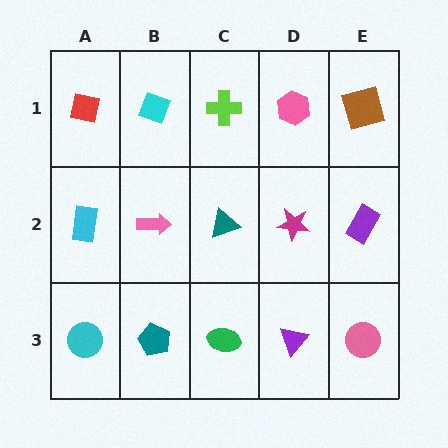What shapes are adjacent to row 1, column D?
A magenta star (row 2, column D), a lime cross (row 1, column C), a brown square (row 1, column E).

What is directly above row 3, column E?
A purple rectangle.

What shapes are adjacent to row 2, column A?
A red square (row 1, column A), a cyan circle (row 3, column A), a pink arrow (row 2, column B).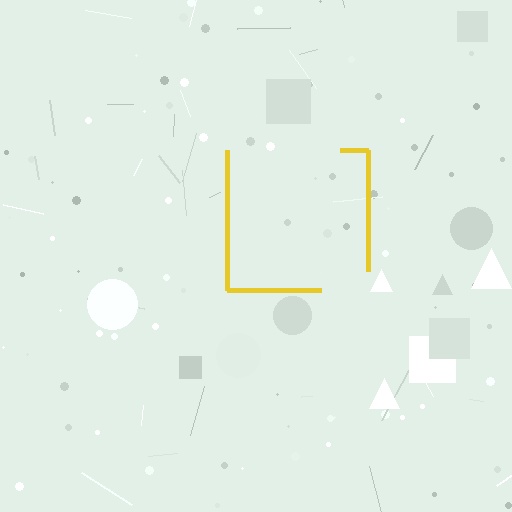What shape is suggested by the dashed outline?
The dashed outline suggests a square.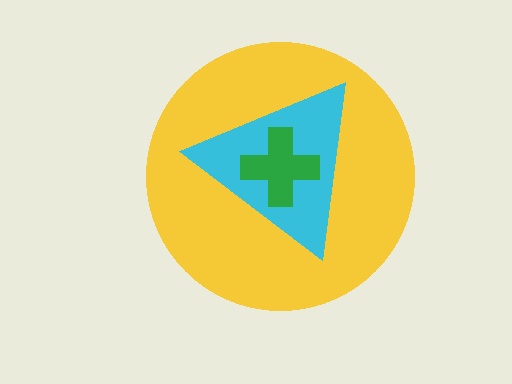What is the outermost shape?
The yellow circle.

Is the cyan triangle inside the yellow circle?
Yes.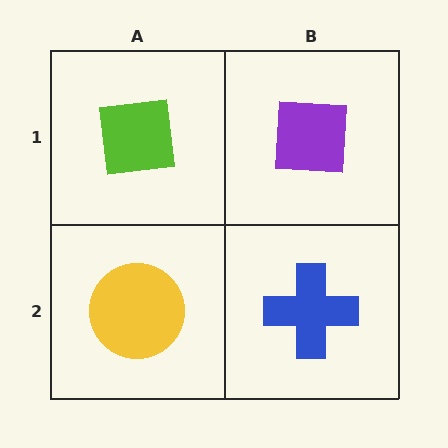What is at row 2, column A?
A yellow circle.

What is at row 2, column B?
A blue cross.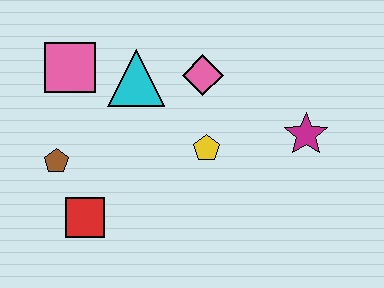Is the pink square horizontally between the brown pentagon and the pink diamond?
Yes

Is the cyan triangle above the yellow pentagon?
Yes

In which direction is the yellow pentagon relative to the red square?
The yellow pentagon is to the right of the red square.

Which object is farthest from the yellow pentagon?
The pink square is farthest from the yellow pentagon.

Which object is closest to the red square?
The brown pentagon is closest to the red square.